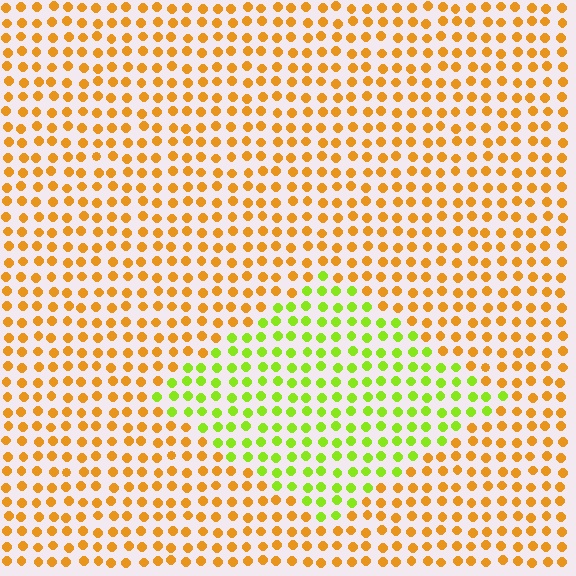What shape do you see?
I see a diamond.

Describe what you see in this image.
The image is filled with small orange elements in a uniform arrangement. A diamond-shaped region is visible where the elements are tinted to a slightly different hue, forming a subtle color boundary.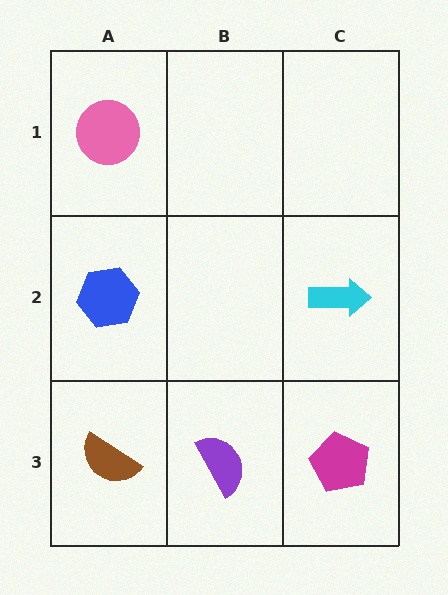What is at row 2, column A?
A blue hexagon.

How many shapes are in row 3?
3 shapes.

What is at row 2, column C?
A cyan arrow.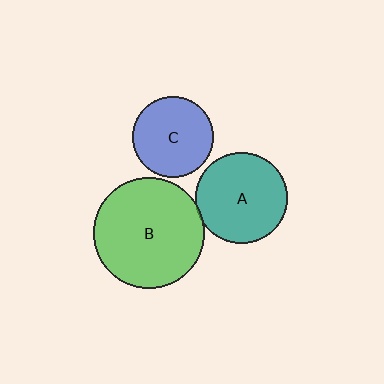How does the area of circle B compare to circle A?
Approximately 1.5 times.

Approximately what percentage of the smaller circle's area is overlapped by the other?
Approximately 5%.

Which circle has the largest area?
Circle B (green).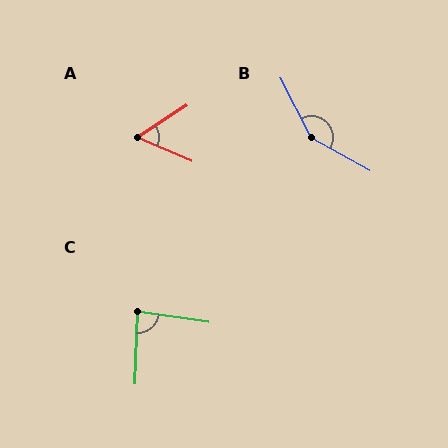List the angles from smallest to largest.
A (56°), C (84°), B (146°).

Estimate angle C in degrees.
Approximately 84 degrees.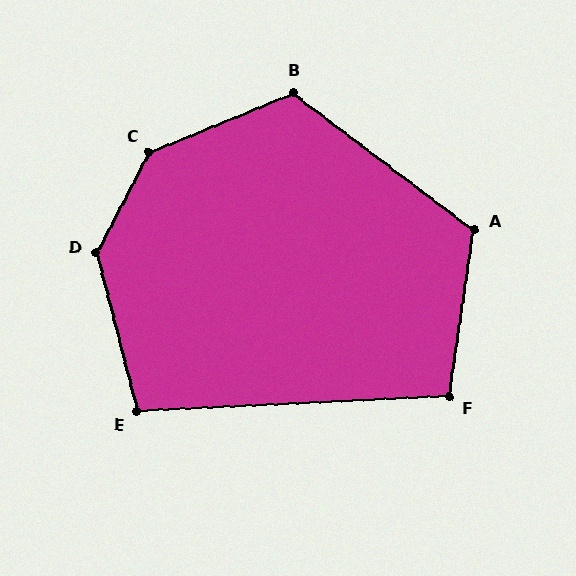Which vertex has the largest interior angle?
C, at approximately 139 degrees.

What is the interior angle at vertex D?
Approximately 138 degrees (obtuse).